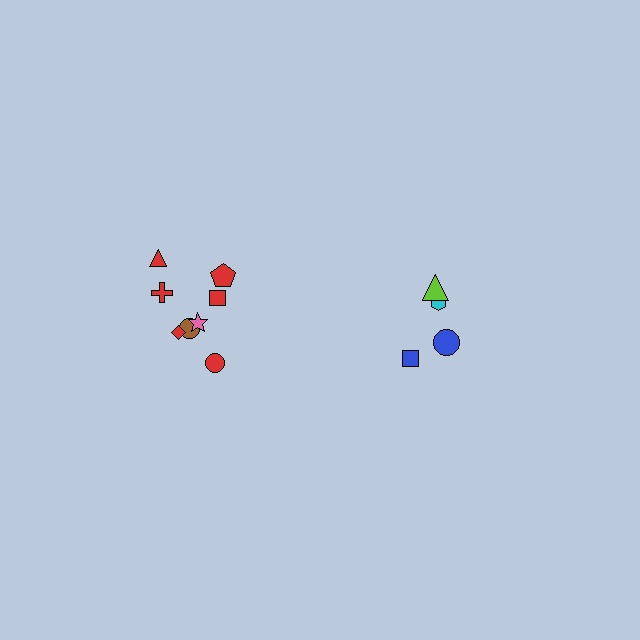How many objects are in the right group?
There are 4 objects.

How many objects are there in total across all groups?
There are 12 objects.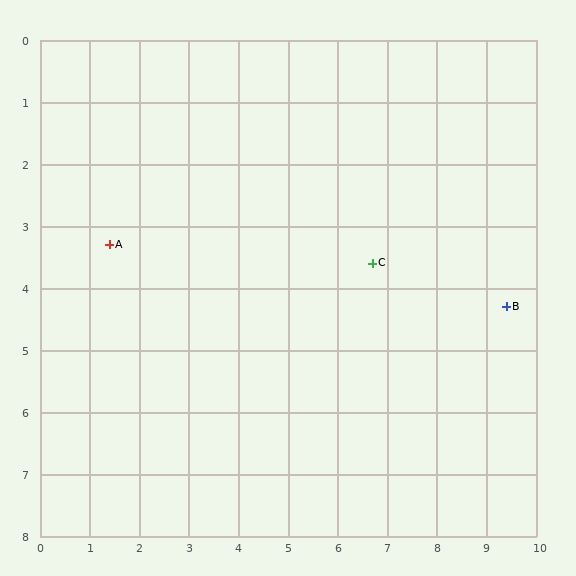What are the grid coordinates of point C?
Point C is at approximately (6.7, 3.6).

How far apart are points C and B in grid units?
Points C and B are about 2.8 grid units apart.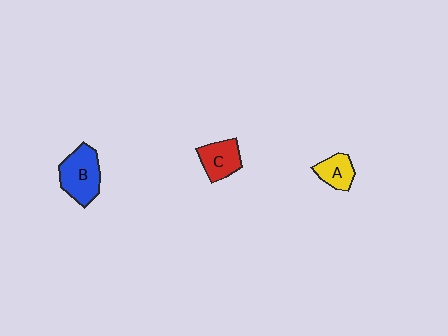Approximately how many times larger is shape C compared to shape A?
Approximately 1.3 times.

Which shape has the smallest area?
Shape A (yellow).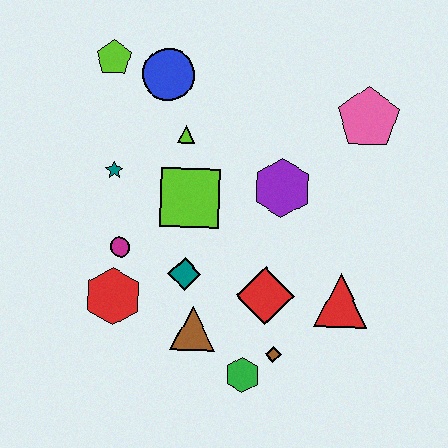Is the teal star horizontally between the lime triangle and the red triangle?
No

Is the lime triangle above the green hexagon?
Yes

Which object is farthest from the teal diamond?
The pink pentagon is farthest from the teal diamond.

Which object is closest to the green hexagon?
The brown diamond is closest to the green hexagon.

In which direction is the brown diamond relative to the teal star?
The brown diamond is below the teal star.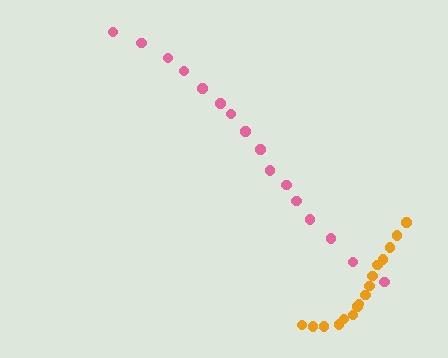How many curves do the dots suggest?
There are 2 distinct paths.